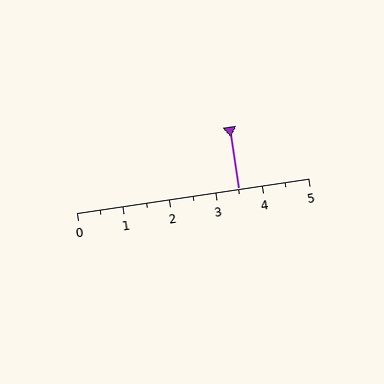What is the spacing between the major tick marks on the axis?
The major ticks are spaced 1 apart.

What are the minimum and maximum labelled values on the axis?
The axis runs from 0 to 5.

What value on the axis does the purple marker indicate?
The marker indicates approximately 3.5.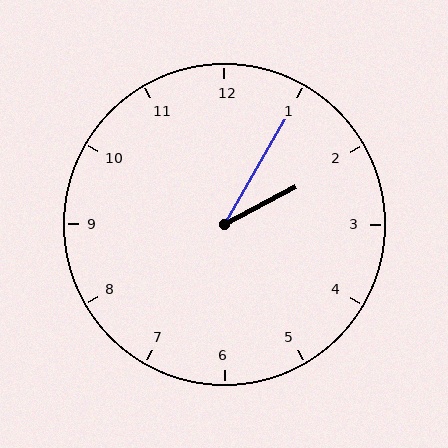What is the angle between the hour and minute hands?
Approximately 32 degrees.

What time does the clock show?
2:05.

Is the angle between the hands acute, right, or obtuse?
It is acute.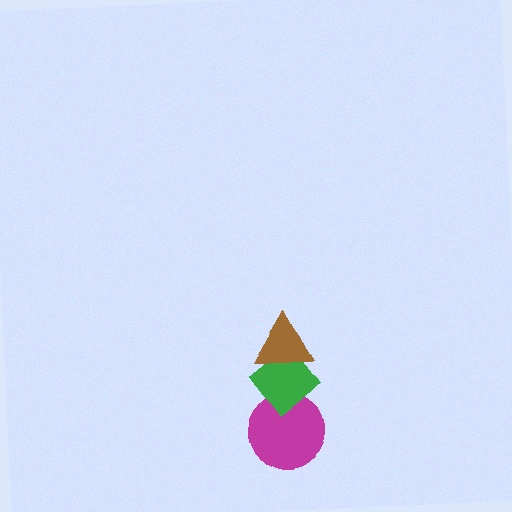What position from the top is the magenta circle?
The magenta circle is 3rd from the top.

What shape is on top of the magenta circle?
The green diamond is on top of the magenta circle.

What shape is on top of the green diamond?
The brown triangle is on top of the green diamond.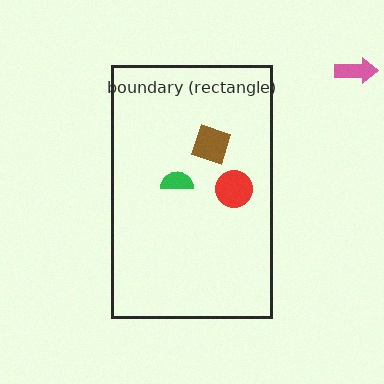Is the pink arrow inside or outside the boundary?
Outside.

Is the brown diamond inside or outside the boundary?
Inside.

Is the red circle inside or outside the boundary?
Inside.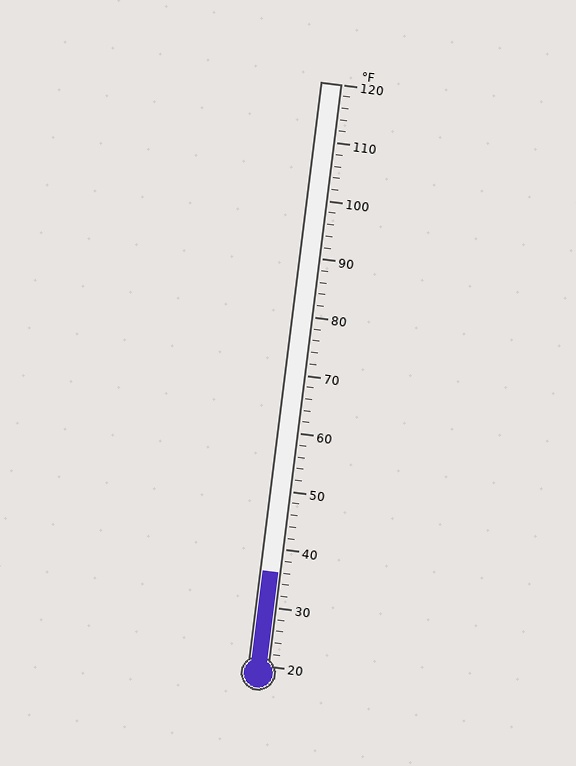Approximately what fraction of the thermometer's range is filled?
The thermometer is filled to approximately 15% of its range.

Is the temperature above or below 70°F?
The temperature is below 70°F.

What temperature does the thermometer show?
The thermometer shows approximately 36°F.